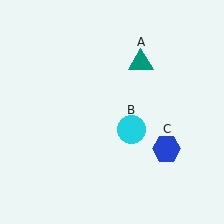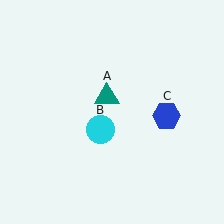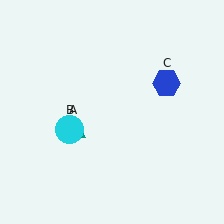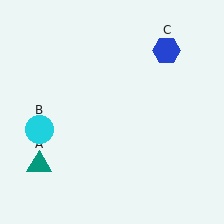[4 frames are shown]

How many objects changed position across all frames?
3 objects changed position: teal triangle (object A), cyan circle (object B), blue hexagon (object C).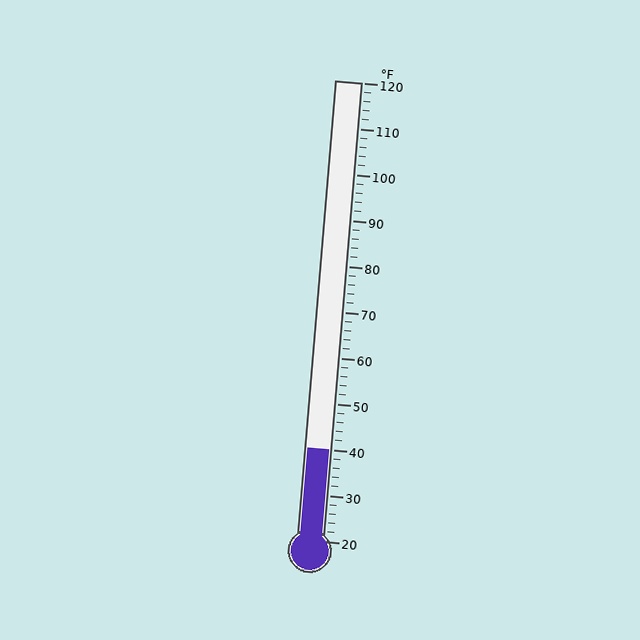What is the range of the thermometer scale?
The thermometer scale ranges from 20°F to 120°F.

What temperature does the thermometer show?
The thermometer shows approximately 40°F.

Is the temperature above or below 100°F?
The temperature is below 100°F.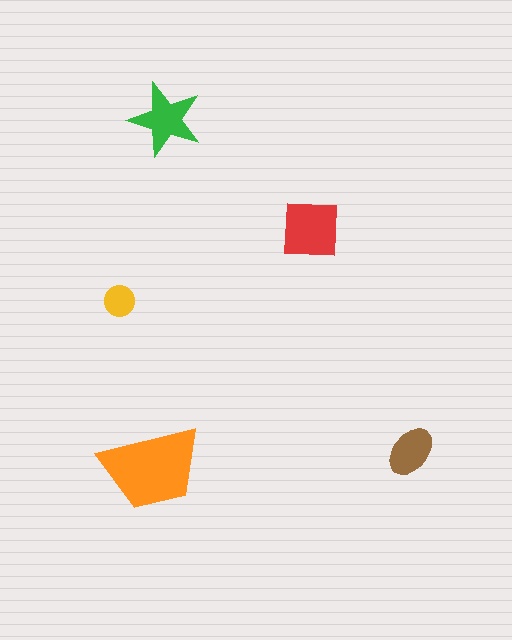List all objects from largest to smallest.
The orange trapezoid, the red square, the green star, the brown ellipse, the yellow circle.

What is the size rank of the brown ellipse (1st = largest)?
4th.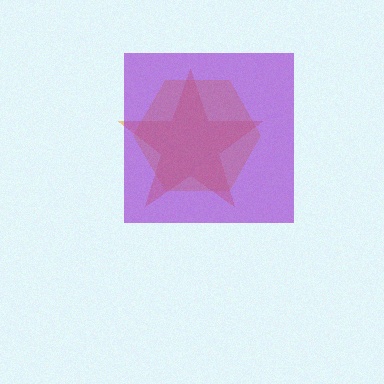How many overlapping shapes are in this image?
There are 3 overlapping shapes in the image.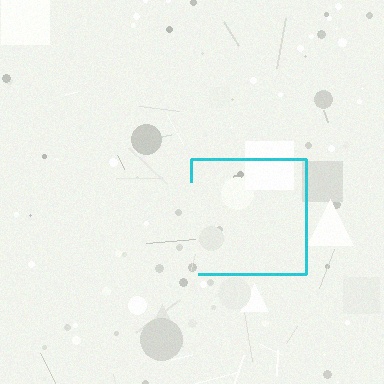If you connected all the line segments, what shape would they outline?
They would outline a square.